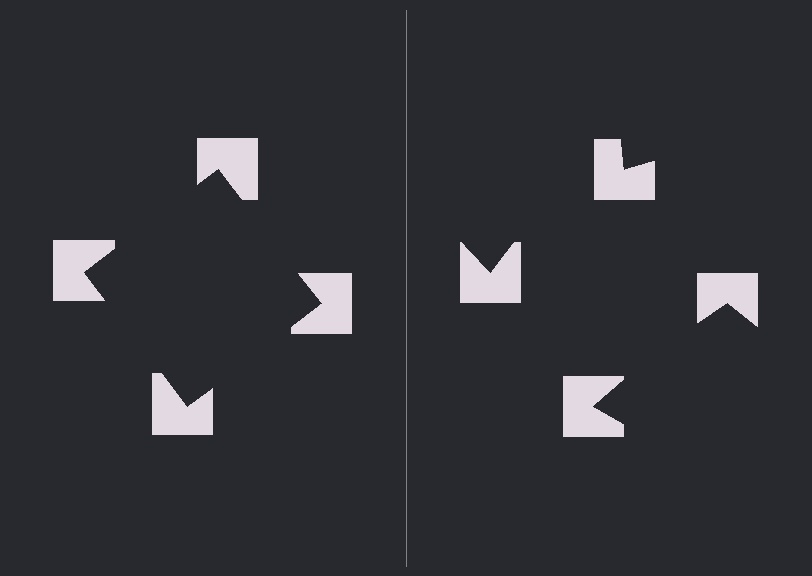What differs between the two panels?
The notched squares are positioned identically on both sides; only the wedge orientations differ. On the left they align to a square; on the right they are misaligned.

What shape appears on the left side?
An illusory square.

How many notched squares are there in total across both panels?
8 — 4 on each side.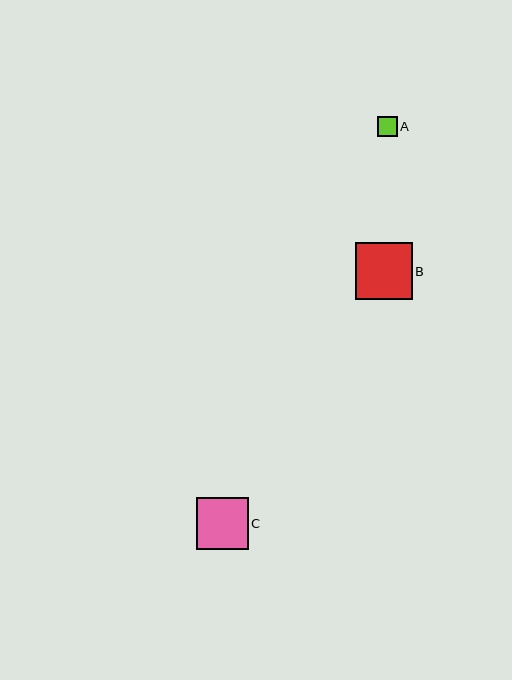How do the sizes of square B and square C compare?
Square B and square C are approximately the same size.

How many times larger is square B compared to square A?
Square B is approximately 2.8 times the size of square A.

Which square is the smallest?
Square A is the smallest with a size of approximately 20 pixels.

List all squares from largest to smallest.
From largest to smallest: B, C, A.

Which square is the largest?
Square B is the largest with a size of approximately 57 pixels.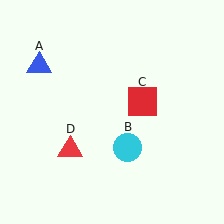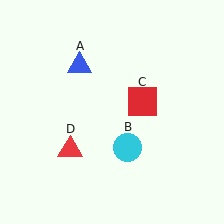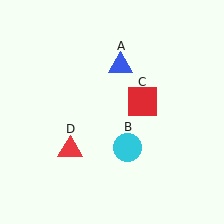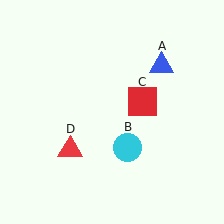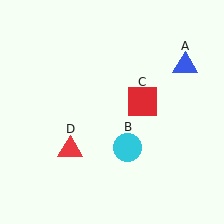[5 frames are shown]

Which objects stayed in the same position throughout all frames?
Cyan circle (object B) and red square (object C) and red triangle (object D) remained stationary.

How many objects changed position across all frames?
1 object changed position: blue triangle (object A).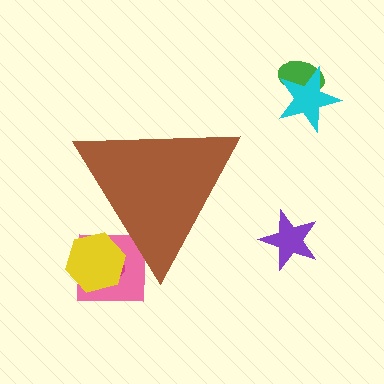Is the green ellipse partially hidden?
No, the green ellipse is fully visible.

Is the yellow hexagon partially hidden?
Yes, the yellow hexagon is partially hidden behind the brown triangle.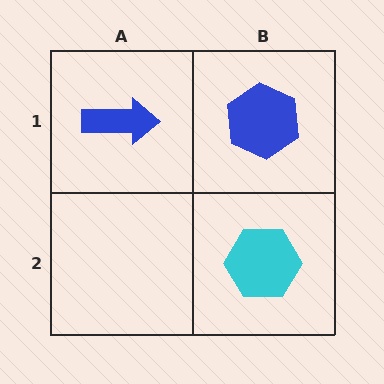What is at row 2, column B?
A cyan hexagon.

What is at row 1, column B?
A blue hexagon.